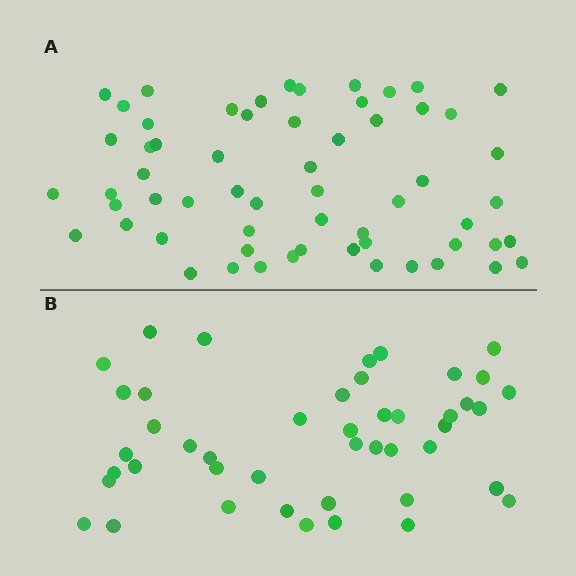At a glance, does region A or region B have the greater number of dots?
Region A (the top region) has more dots.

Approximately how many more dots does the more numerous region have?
Region A has approximately 15 more dots than region B.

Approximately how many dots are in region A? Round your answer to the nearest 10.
About 60 dots.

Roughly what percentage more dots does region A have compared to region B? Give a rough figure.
About 35% more.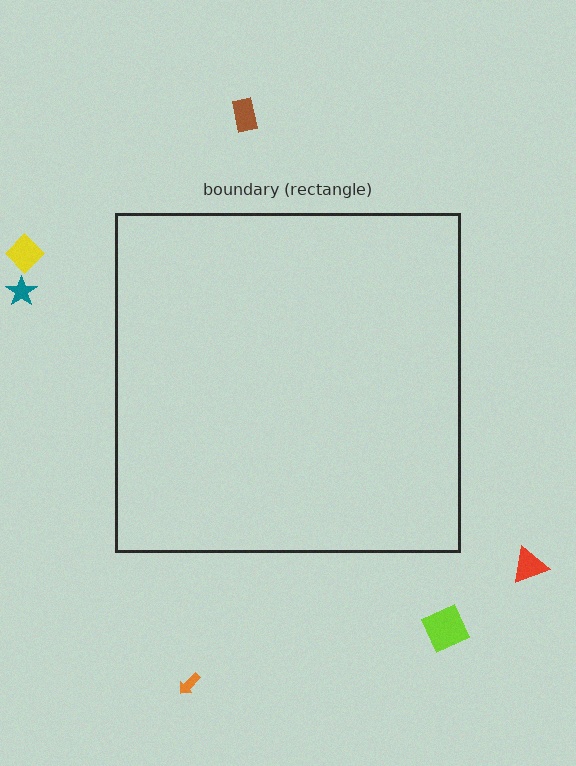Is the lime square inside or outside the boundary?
Outside.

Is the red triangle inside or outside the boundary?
Outside.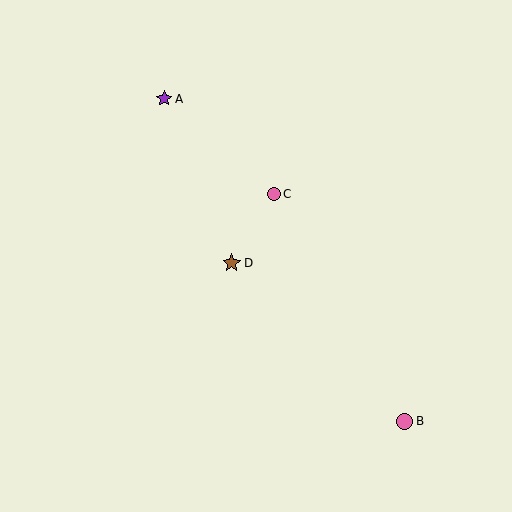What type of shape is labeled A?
Shape A is a purple star.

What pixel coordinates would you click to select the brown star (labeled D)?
Click at (232, 263) to select the brown star D.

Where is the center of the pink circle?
The center of the pink circle is at (405, 421).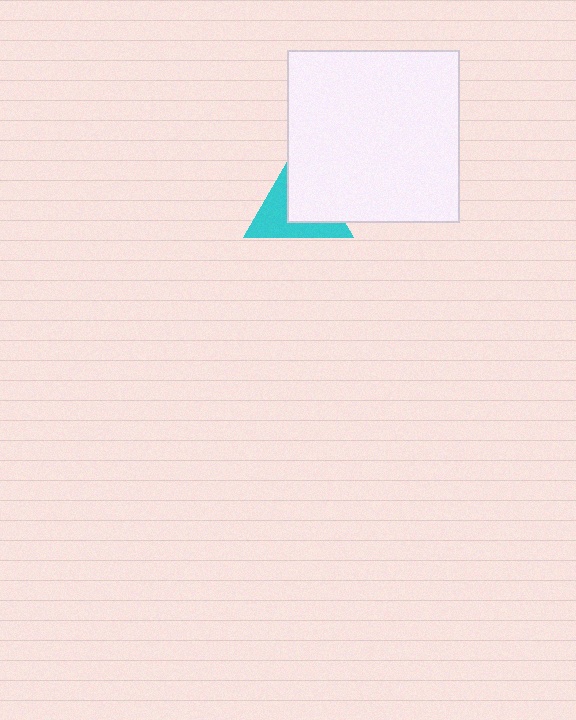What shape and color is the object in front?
The object in front is a white square.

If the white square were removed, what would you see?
You would see the complete cyan triangle.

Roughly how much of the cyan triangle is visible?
About half of it is visible (roughly 49%).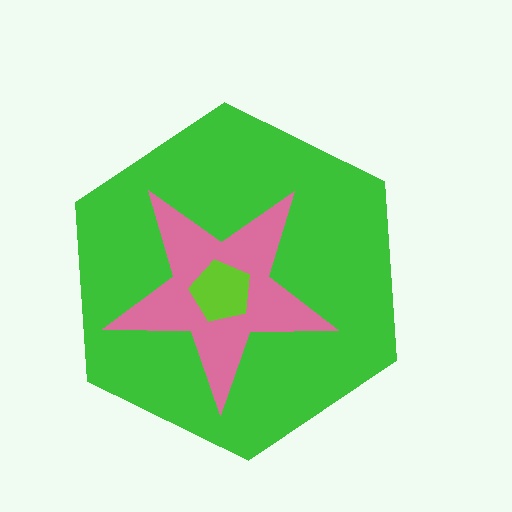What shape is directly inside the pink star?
The lime pentagon.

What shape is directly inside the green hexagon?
The pink star.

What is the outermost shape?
The green hexagon.